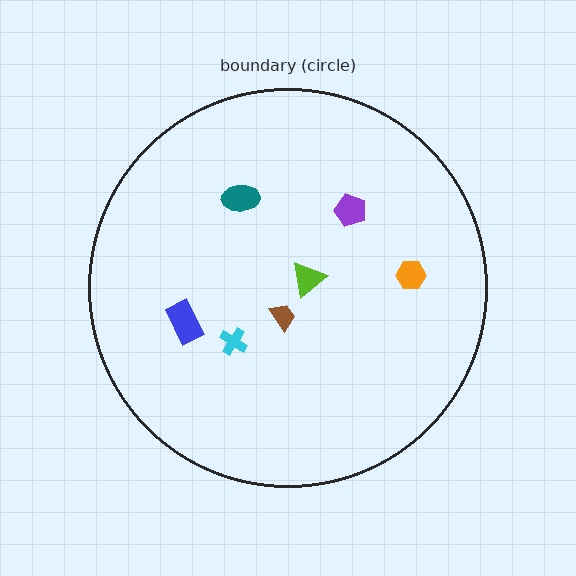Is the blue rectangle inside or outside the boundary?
Inside.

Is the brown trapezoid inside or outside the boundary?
Inside.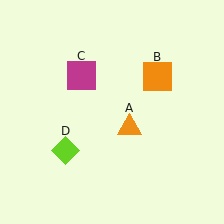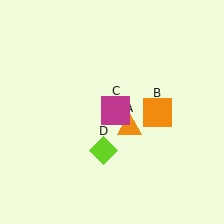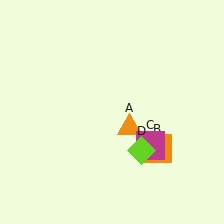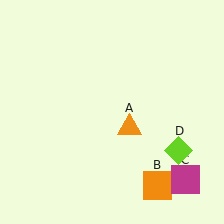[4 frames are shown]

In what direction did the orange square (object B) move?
The orange square (object B) moved down.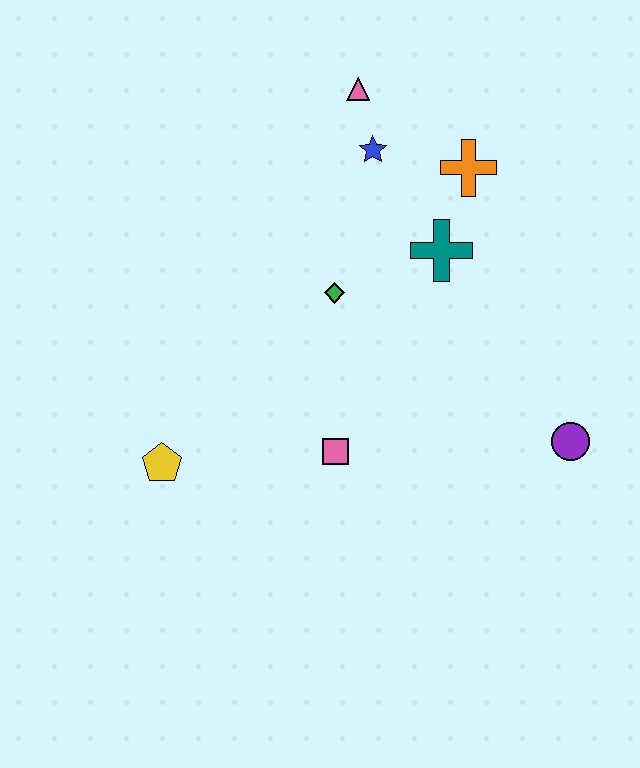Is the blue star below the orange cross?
No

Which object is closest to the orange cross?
The teal cross is closest to the orange cross.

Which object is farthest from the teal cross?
The yellow pentagon is farthest from the teal cross.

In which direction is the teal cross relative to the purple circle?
The teal cross is above the purple circle.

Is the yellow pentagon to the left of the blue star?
Yes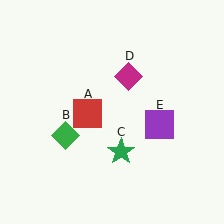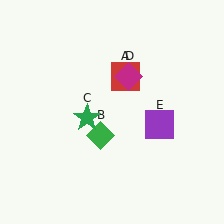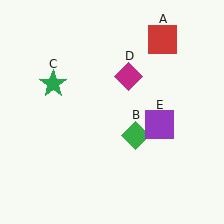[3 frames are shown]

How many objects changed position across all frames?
3 objects changed position: red square (object A), green diamond (object B), green star (object C).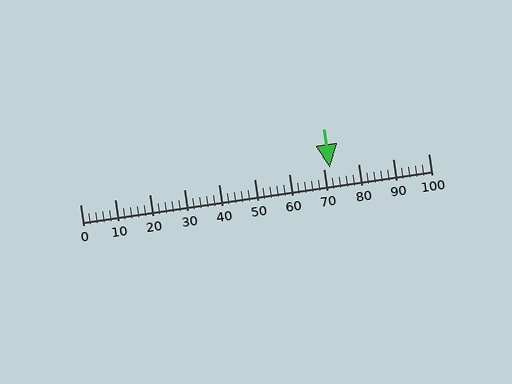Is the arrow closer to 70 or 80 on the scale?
The arrow is closer to 70.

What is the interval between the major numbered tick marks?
The major tick marks are spaced 10 units apart.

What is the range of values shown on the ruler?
The ruler shows values from 0 to 100.